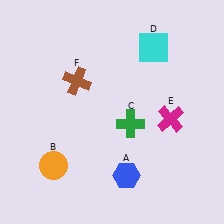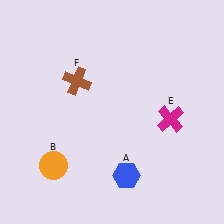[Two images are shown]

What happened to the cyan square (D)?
The cyan square (D) was removed in Image 2. It was in the top-right area of Image 1.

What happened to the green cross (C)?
The green cross (C) was removed in Image 2. It was in the bottom-right area of Image 1.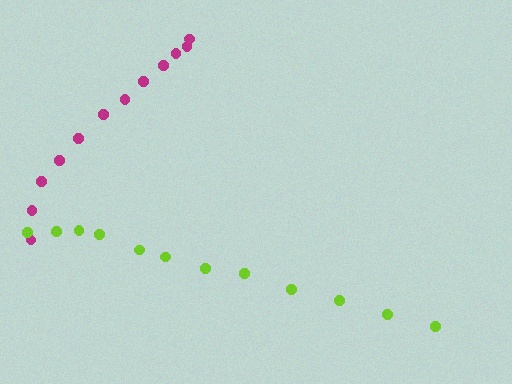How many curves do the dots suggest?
There are 2 distinct paths.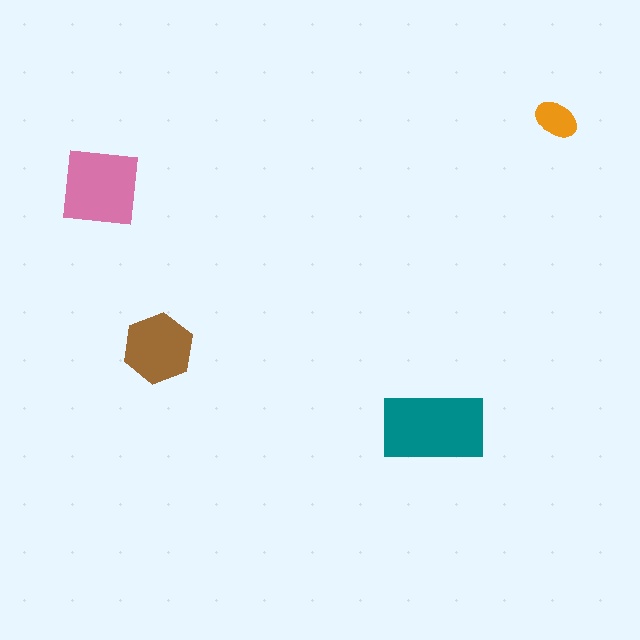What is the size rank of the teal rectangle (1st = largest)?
1st.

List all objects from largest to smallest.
The teal rectangle, the pink square, the brown hexagon, the orange ellipse.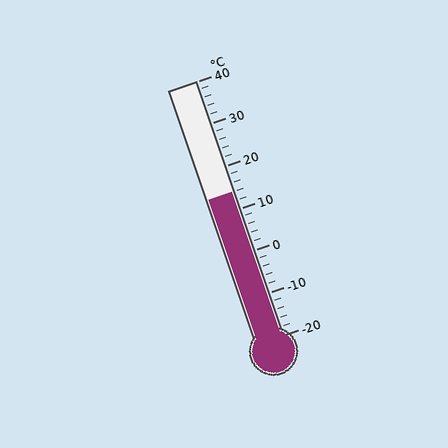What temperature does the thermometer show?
The thermometer shows approximately 14°C.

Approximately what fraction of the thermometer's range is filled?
The thermometer is filled to approximately 55% of its range.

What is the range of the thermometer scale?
The thermometer scale ranges from -20°C to 40°C.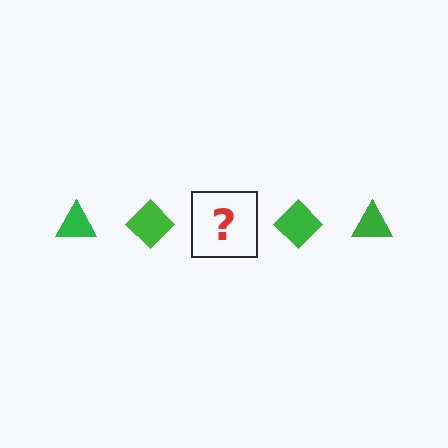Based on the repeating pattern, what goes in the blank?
The blank should be a green triangle.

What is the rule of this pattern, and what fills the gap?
The rule is that the pattern cycles through triangle, diamond shapes in green. The gap should be filled with a green triangle.